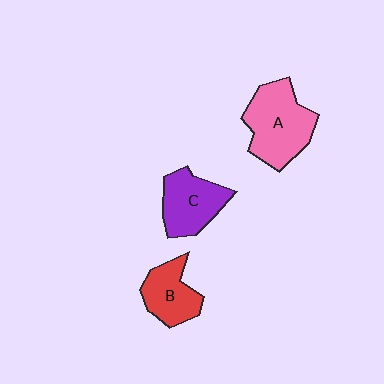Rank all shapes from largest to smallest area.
From largest to smallest: A (pink), C (purple), B (red).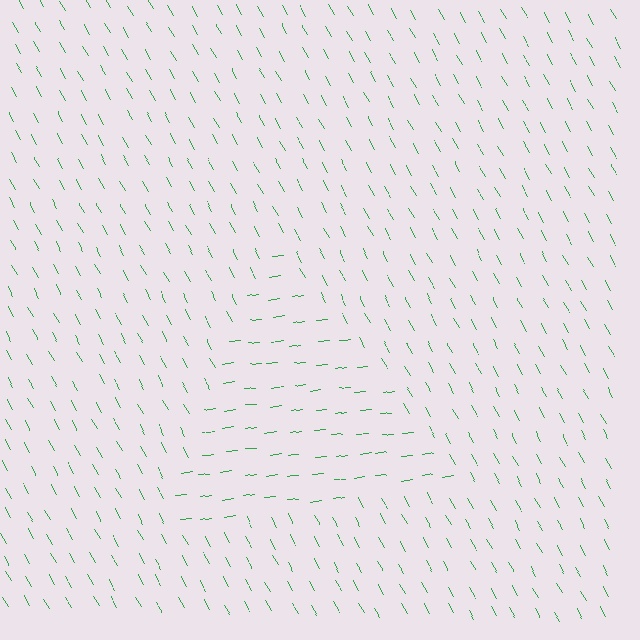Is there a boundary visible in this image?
Yes, there is a texture boundary formed by a change in line orientation.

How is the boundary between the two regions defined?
The boundary is defined purely by a change in line orientation (approximately 68 degrees difference). All lines are the same color and thickness.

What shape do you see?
I see a triangle.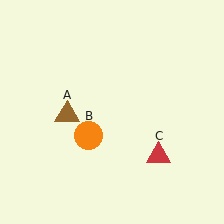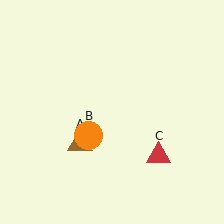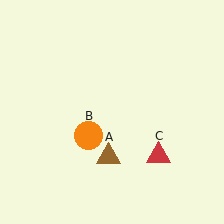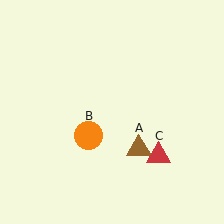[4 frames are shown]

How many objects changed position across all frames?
1 object changed position: brown triangle (object A).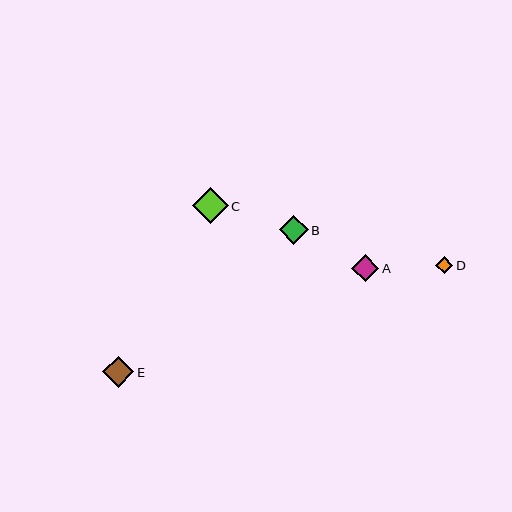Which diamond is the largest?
Diamond C is the largest with a size of approximately 36 pixels.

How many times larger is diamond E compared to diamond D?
Diamond E is approximately 1.8 times the size of diamond D.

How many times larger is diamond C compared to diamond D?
Diamond C is approximately 2.0 times the size of diamond D.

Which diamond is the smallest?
Diamond D is the smallest with a size of approximately 18 pixels.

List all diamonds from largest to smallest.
From largest to smallest: C, E, B, A, D.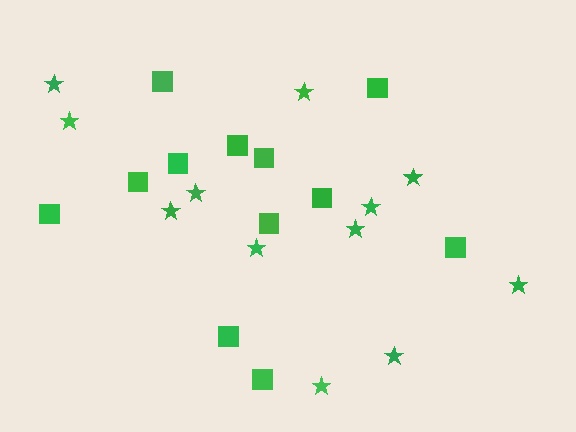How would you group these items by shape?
There are 2 groups: one group of stars (12) and one group of squares (12).